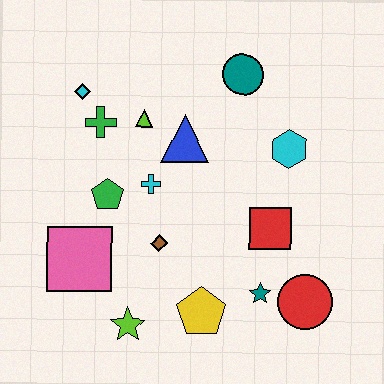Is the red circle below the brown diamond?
Yes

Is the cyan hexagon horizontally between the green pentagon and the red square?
No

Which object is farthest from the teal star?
The cyan diamond is farthest from the teal star.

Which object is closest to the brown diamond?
The cyan cross is closest to the brown diamond.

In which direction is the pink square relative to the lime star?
The pink square is above the lime star.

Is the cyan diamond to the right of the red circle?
No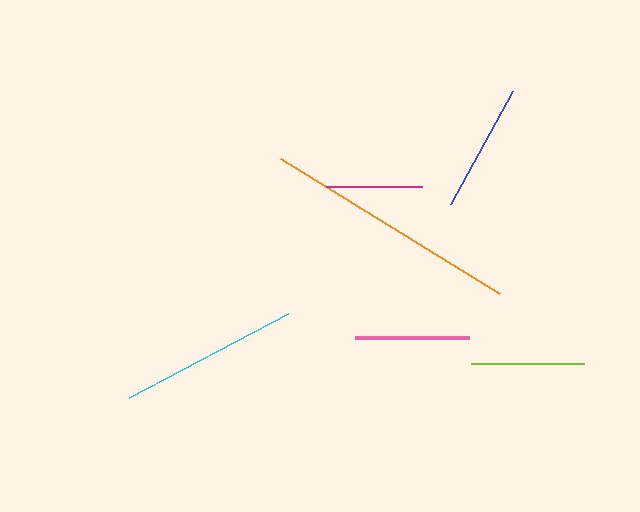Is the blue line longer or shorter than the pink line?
The blue line is longer than the pink line.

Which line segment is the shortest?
The magenta line is the shortest at approximately 95 pixels.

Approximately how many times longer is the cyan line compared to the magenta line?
The cyan line is approximately 1.9 times the length of the magenta line.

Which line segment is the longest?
The orange line is the longest at approximately 257 pixels.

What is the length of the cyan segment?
The cyan segment is approximately 179 pixels long.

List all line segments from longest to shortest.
From longest to shortest: orange, cyan, blue, pink, lime, magenta.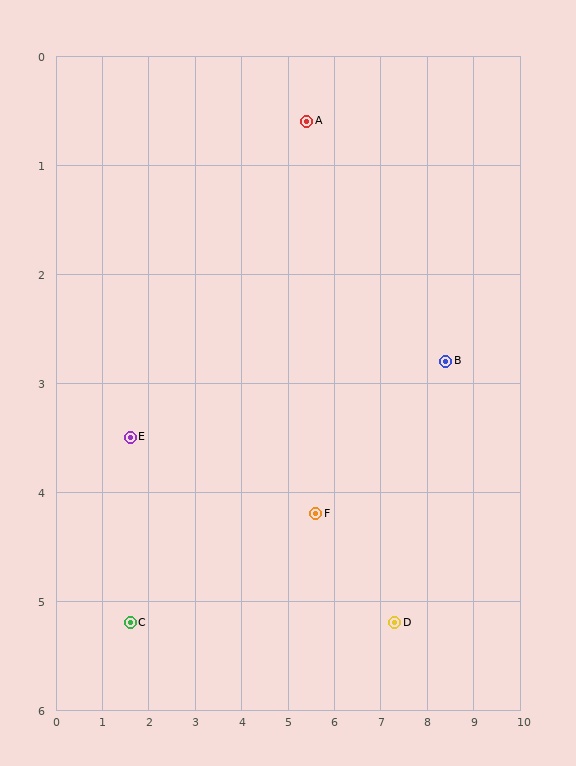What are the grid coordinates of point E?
Point E is at approximately (1.6, 3.5).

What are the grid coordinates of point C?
Point C is at approximately (1.6, 5.2).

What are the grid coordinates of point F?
Point F is at approximately (5.6, 4.2).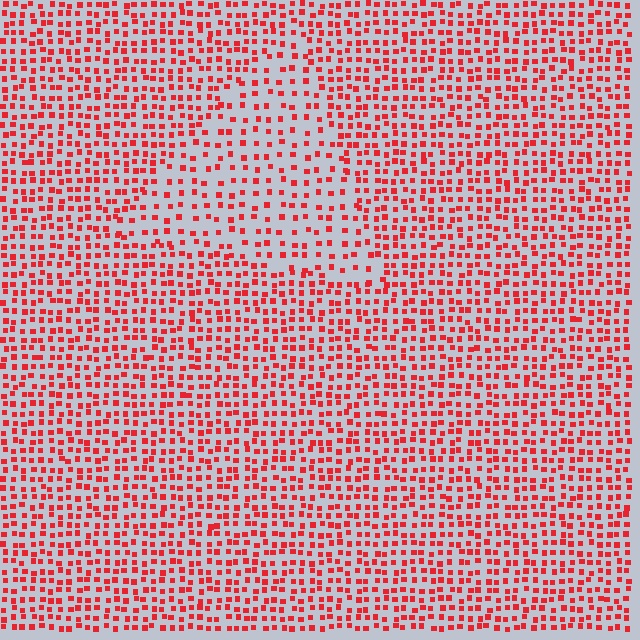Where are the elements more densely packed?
The elements are more densely packed outside the triangle boundary.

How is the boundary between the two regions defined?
The boundary is defined by a change in element density (approximately 1.8x ratio). All elements are the same color, size, and shape.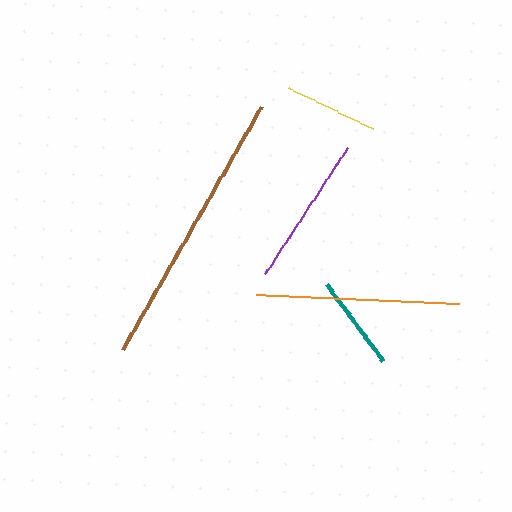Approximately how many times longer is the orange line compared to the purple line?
The orange line is approximately 1.3 times the length of the purple line.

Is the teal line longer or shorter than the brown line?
The brown line is longer than the teal line.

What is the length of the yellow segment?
The yellow segment is approximately 93 pixels long.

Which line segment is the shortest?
The yellow line is the shortest at approximately 93 pixels.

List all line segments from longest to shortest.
From longest to shortest: brown, orange, purple, teal, yellow.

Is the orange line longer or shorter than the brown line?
The brown line is longer than the orange line.